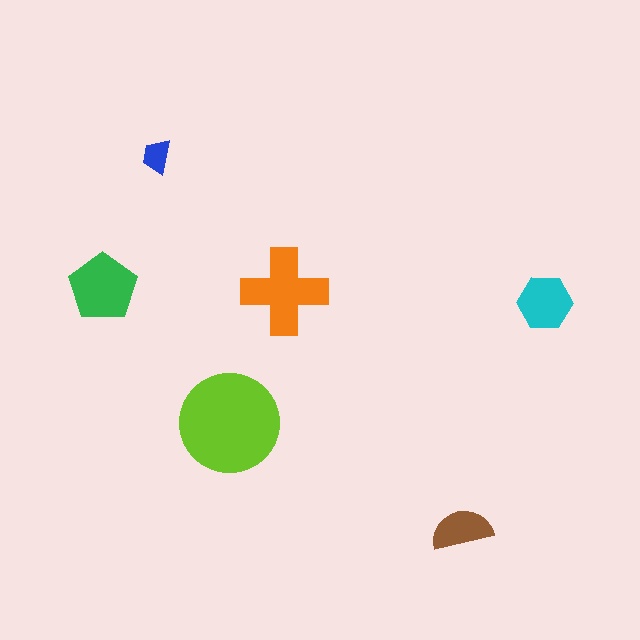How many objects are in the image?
There are 6 objects in the image.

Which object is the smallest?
The blue trapezoid.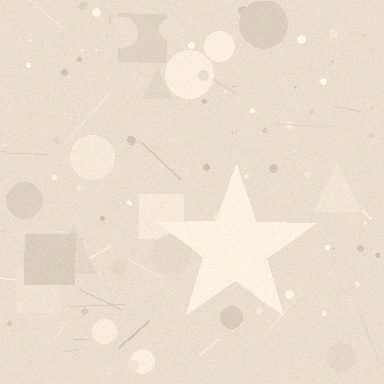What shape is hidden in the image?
A star is hidden in the image.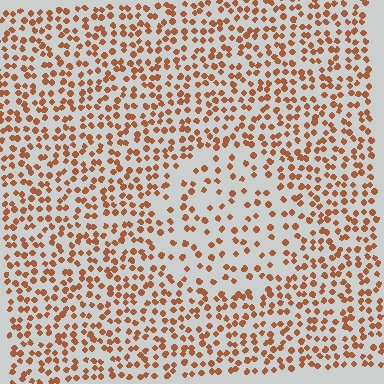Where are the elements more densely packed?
The elements are more densely packed outside the circle boundary.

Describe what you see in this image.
The image contains small brown elements arranged at two different densities. A circle-shaped region is visible where the elements are less densely packed than the surrounding area.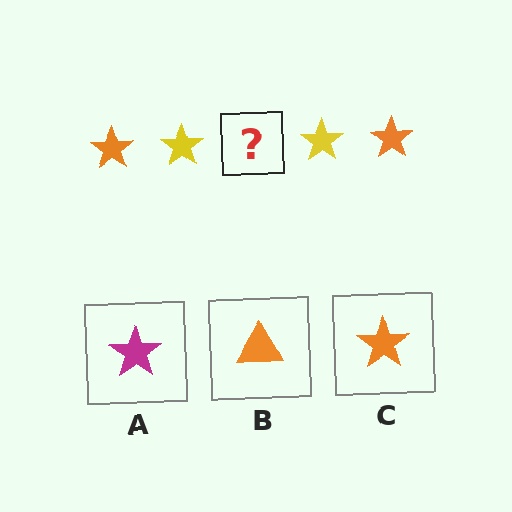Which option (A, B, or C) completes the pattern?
C.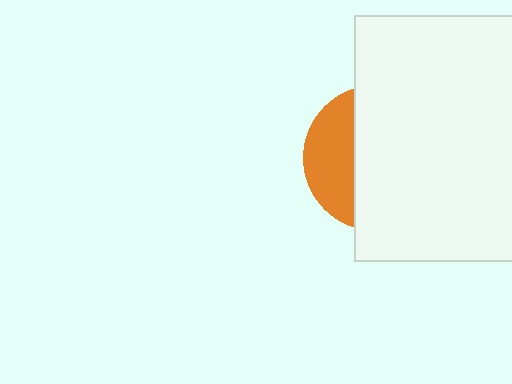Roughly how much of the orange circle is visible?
A small part of it is visible (roughly 31%).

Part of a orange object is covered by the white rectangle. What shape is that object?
It is a circle.